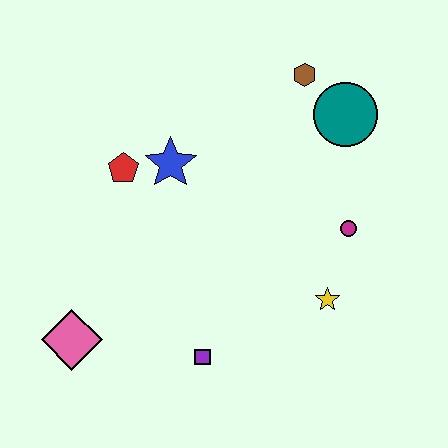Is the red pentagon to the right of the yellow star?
No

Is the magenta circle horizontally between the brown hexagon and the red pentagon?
No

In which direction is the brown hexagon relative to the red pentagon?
The brown hexagon is to the right of the red pentagon.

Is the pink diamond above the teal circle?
No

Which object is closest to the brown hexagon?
The teal circle is closest to the brown hexagon.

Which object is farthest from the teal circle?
The pink diamond is farthest from the teal circle.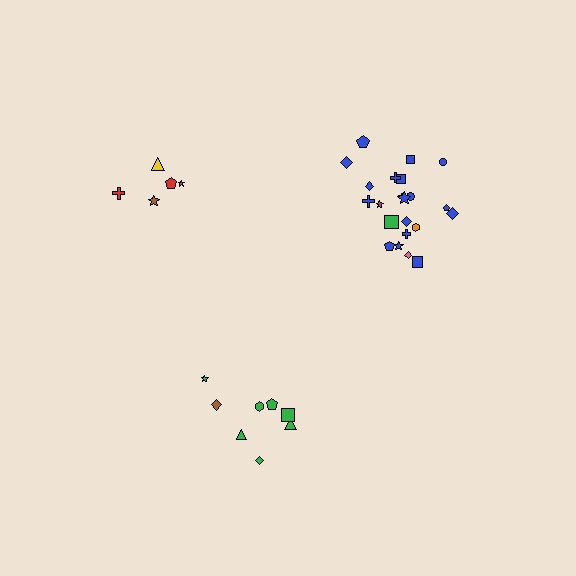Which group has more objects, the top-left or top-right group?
The top-right group.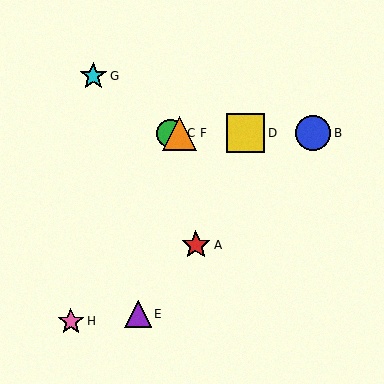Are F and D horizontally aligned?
Yes, both are at y≈133.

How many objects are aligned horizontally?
4 objects (B, C, D, F) are aligned horizontally.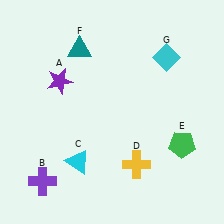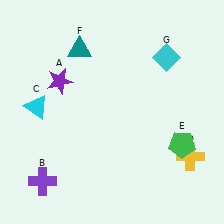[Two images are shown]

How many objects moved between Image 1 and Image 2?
2 objects moved between the two images.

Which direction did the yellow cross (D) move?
The yellow cross (D) moved right.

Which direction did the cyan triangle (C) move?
The cyan triangle (C) moved up.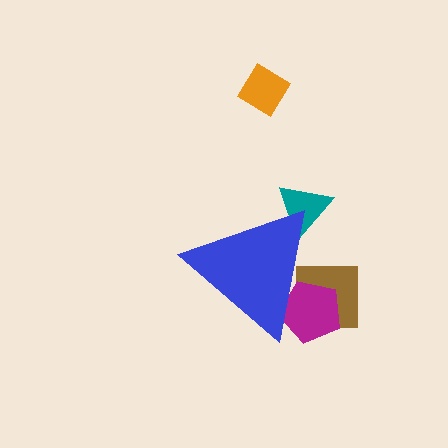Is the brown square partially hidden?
Yes, the brown square is partially hidden behind the blue triangle.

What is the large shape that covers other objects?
A blue triangle.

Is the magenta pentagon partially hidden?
Yes, the magenta pentagon is partially hidden behind the blue triangle.